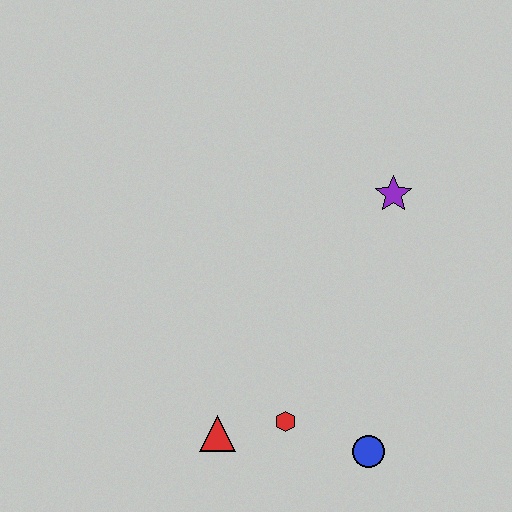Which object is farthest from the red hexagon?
The purple star is farthest from the red hexagon.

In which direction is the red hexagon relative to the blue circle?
The red hexagon is to the left of the blue circle.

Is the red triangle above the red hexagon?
No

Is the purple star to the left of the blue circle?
No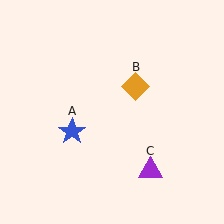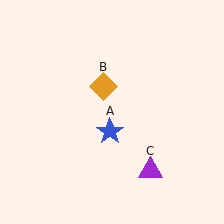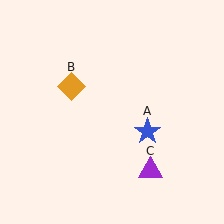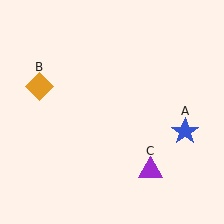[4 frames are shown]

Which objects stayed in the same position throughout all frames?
Purple triangle (object C) remained stationary.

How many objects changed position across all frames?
2 objects changed position: blue star (object A), orange diamond (object B).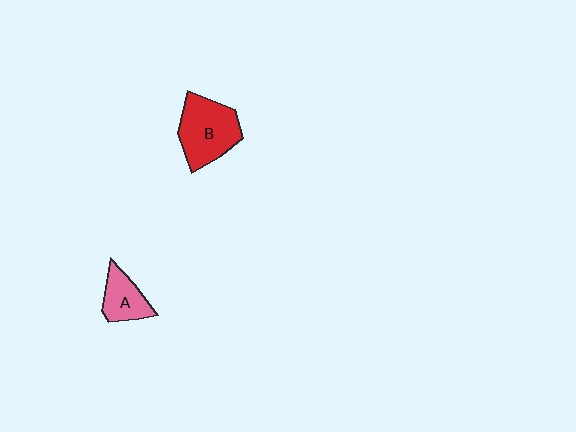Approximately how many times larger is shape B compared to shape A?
Approximately 1.7 times.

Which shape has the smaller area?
Shape A (pink).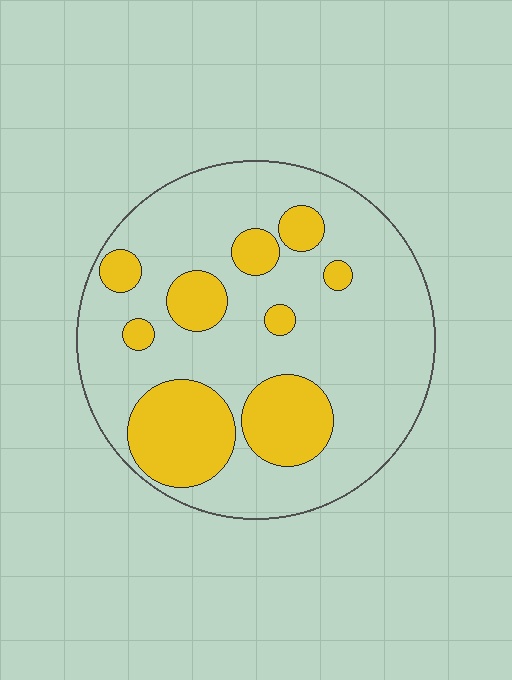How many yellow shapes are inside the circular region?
9.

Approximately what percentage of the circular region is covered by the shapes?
Approximately 25%.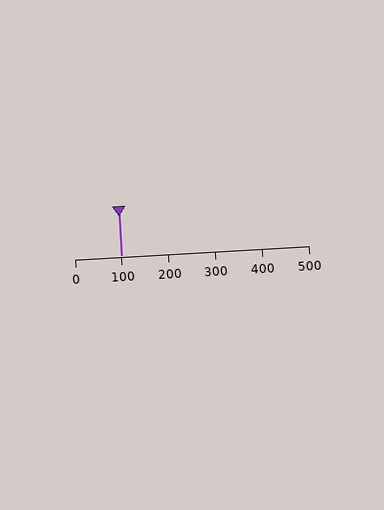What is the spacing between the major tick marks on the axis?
The major ticks are spaced 100 apart.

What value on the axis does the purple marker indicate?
The marker indicates approximately 100.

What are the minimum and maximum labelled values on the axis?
The axis runs from 0 to 500.